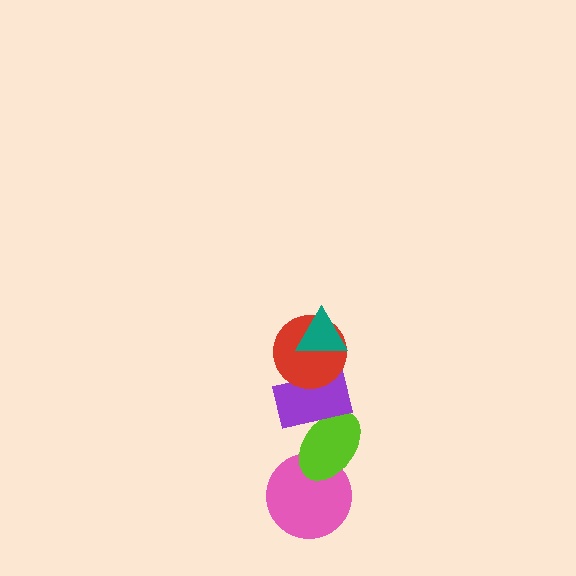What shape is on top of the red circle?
The teal triangle is on top of the red circle.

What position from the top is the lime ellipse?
The lime ellipse is 4th from the top.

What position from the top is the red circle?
The red circle is 2nd from the top.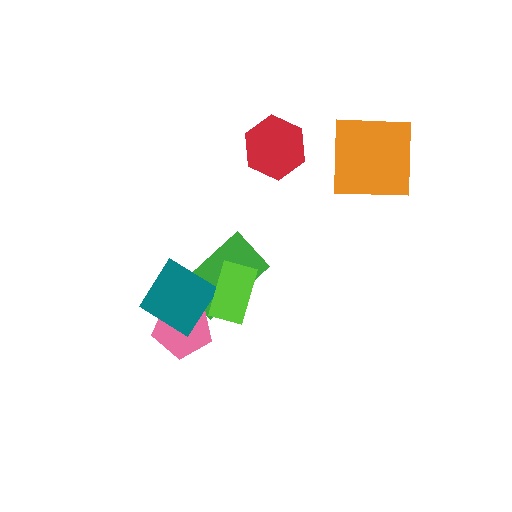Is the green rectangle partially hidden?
Yes, it is partially covered by another shape.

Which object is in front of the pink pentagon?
The teal diamond is in front of the pink pentagon.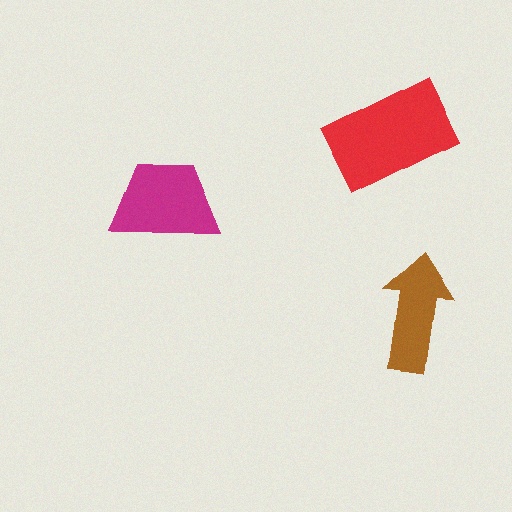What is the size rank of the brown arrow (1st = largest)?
3rd.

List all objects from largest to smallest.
The red rectangle, the magenta trapezoid, the brown arrow.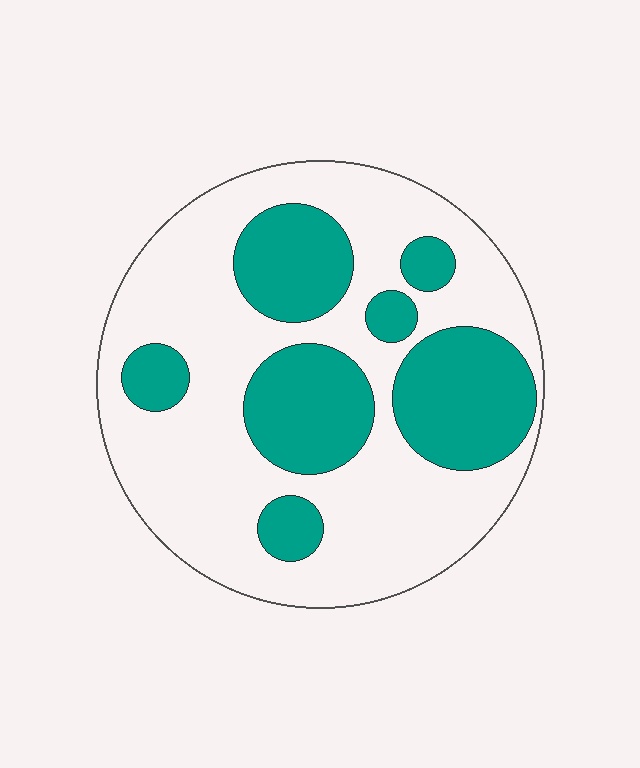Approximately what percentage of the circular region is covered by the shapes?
Approximately 35%.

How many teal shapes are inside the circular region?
7.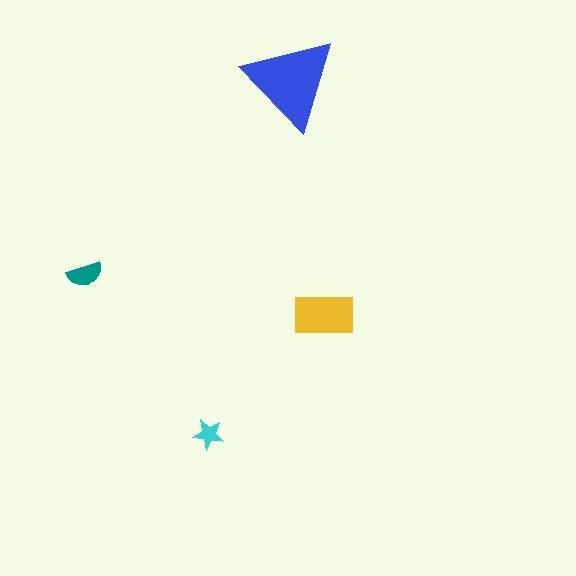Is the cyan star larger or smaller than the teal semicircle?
Smaller.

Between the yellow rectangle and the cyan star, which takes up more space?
The yellow rectangle.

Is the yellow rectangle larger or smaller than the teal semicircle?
Larger.